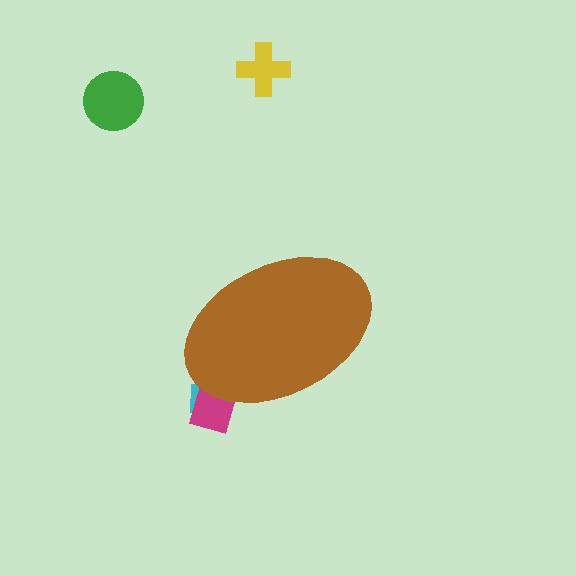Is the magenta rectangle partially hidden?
Yes, the magenta rectangle is partially hidden behind the brown ellipse.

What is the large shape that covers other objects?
A brown ellipse.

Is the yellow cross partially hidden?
No, the yellow cross is fully visible.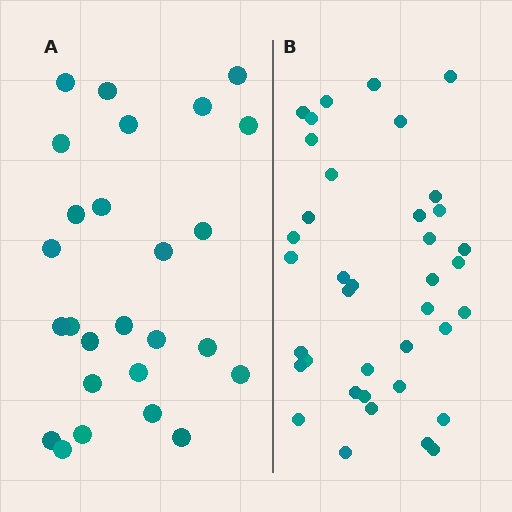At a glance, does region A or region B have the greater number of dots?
Region B (the right region) has more dots.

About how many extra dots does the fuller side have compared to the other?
Region B has roughly 12 or so more dots than region A.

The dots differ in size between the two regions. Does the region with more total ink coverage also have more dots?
No. Region A has more total ink coverage because its dots are larger, but region B actually contains more individual dots. Total area can be misleading — the number of items is what matters here.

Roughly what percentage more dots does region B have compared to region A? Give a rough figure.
About 45% more.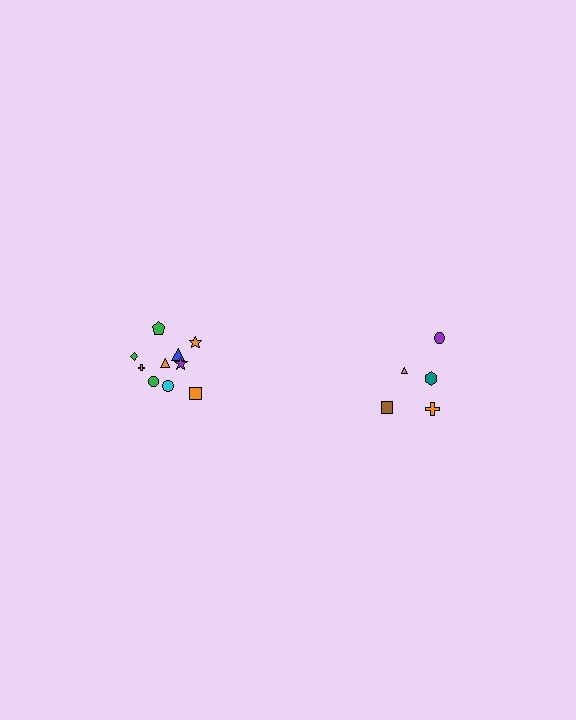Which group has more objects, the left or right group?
The left group.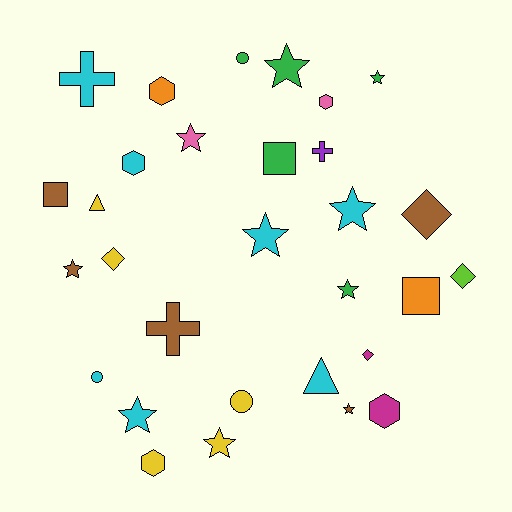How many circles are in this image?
There are 3 circles.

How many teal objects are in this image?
There are no teal objects.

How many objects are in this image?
There are 30 objects.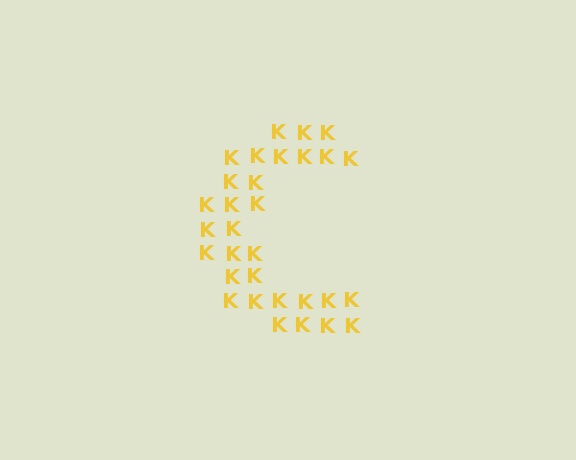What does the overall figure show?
The overall figure shows the letter C.